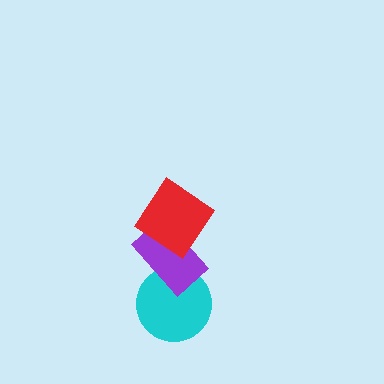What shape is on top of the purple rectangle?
The red diamond is on top of the purple rectangle.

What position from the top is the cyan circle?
The cyan circle is 3rd from the top.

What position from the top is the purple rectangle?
The purple rectangle is 2nd from the top.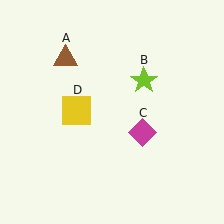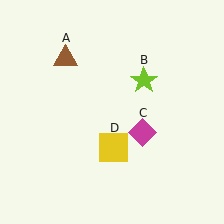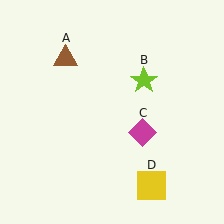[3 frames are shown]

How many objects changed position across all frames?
1 object changed position: yellow square (object D).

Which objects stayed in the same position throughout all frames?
Brown triangle (object A) and lime star (object B) and magenta diamond (object C) remained stationary.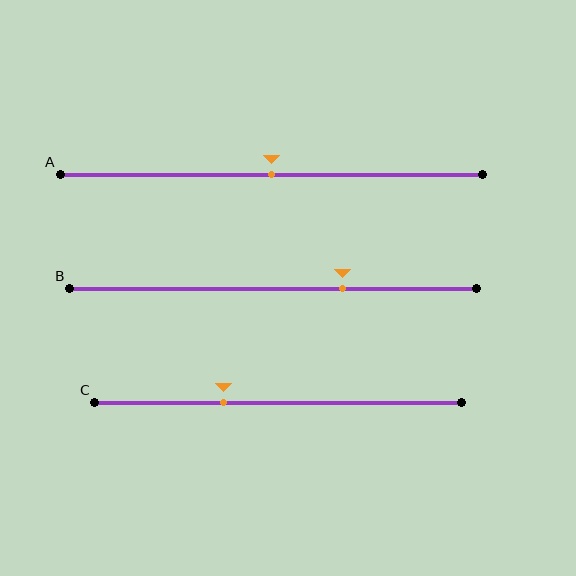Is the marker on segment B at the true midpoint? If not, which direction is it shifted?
No, the marker on segment B is shifted to the right by about 17% of the segment length.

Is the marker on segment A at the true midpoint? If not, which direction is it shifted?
Yes, the marker on segment A is at the true midpoint.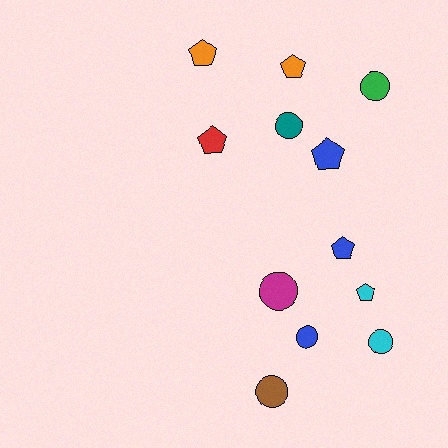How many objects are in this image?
There are 12 objects.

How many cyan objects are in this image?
There are 2 cyan objects.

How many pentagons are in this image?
There are 6 pentagons.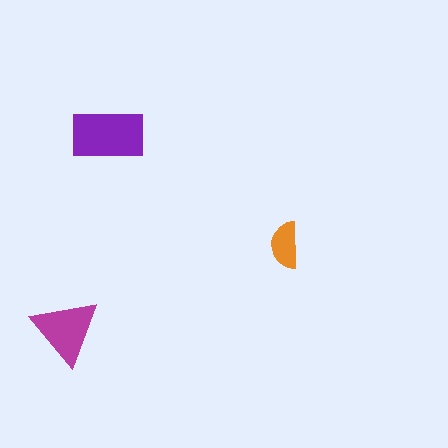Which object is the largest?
The purple rectangle.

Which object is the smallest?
The orange semicircle.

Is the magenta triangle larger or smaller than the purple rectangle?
Smaller.